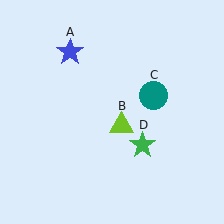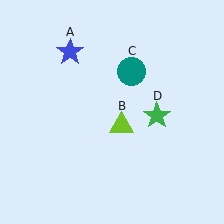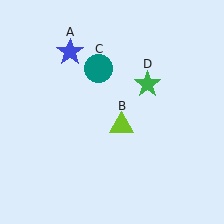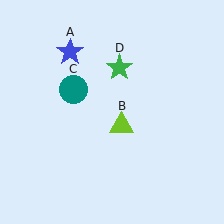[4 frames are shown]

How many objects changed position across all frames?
2 objects changed position: teal circle (object C), green star (object D).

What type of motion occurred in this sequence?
The teal circle (object C), green star (object D) rotated counterclockwise around the center of the scene.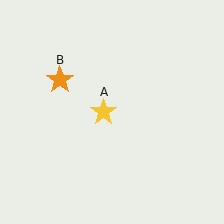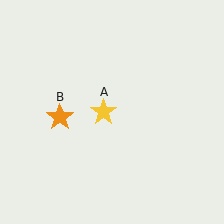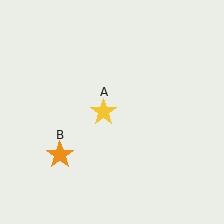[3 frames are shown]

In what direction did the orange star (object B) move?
The orange star (object B) moved down.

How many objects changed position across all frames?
1 object changed position: orange star (object B).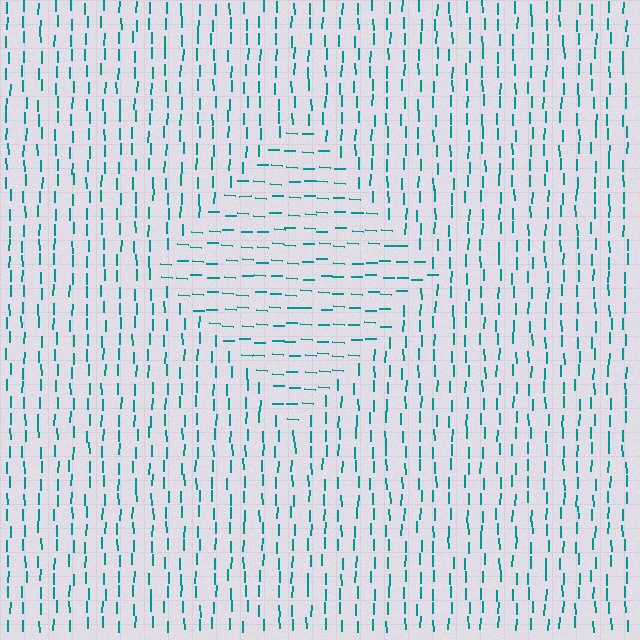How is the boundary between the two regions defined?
The boundary is defined purely by a change in line orientation (approximately 88 degrees difference). All lines are the same color and thickness.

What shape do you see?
I see a diamond.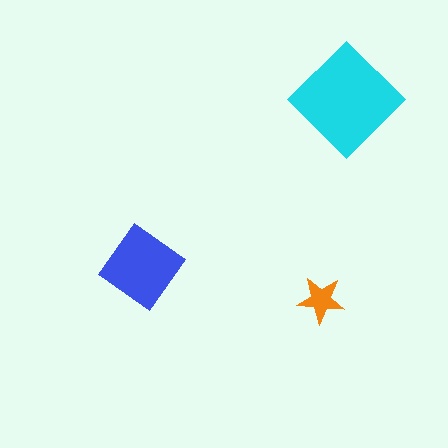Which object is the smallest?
The orange star.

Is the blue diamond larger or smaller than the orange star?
Larger.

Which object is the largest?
The cyan diamond.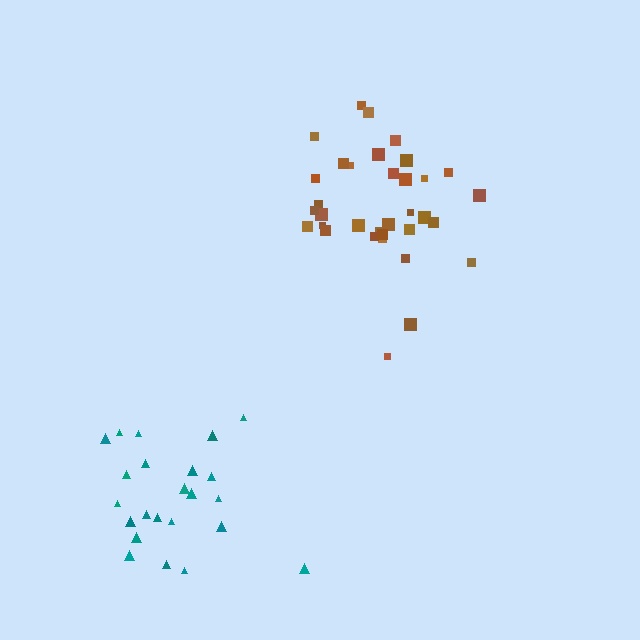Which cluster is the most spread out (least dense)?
Brown.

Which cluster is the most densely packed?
Teal.